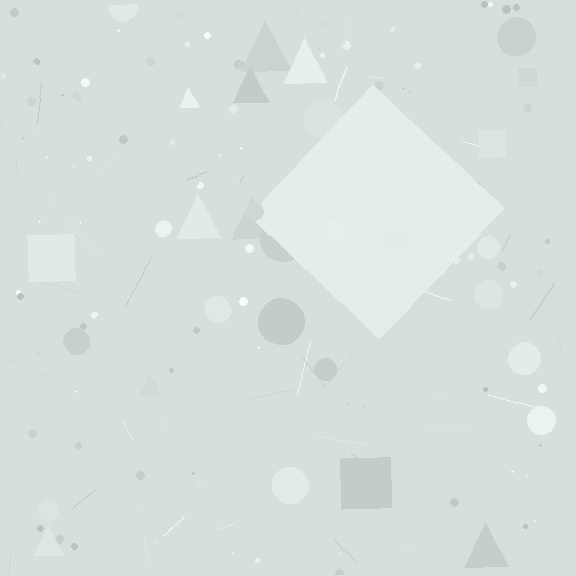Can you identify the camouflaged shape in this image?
The camouflaged shape is a diamond.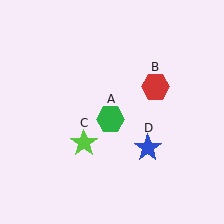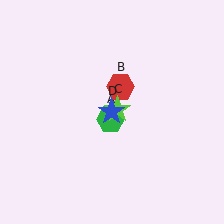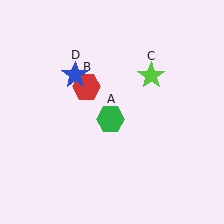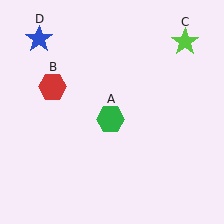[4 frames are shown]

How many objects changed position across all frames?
3 objects changed position: red hexagon (object B), lime star (object C), blue star (object D).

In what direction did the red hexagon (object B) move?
The red hexagon (object B) moved left.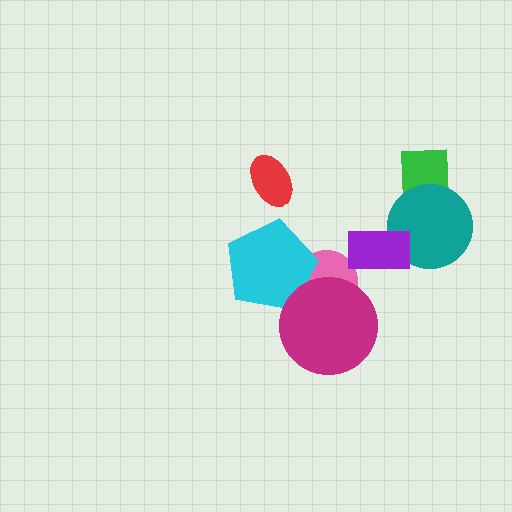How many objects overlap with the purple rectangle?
1 object overlaps with the purple rectangle.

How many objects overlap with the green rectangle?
1 object overlaps with the green rectangle.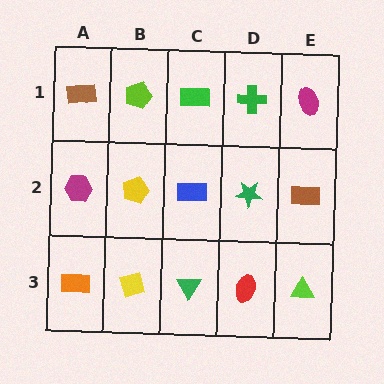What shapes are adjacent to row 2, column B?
A lime pentagon (row 1, column B), a yellow diamond (row 3, column B), a magenta hexagon (row 2, column A), a blue rectangle (row 2, column C).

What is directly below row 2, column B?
A yellow diamond.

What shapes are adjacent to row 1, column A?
A magenta hexagon (row 2, column A), a lime pentagon (row 1, column B).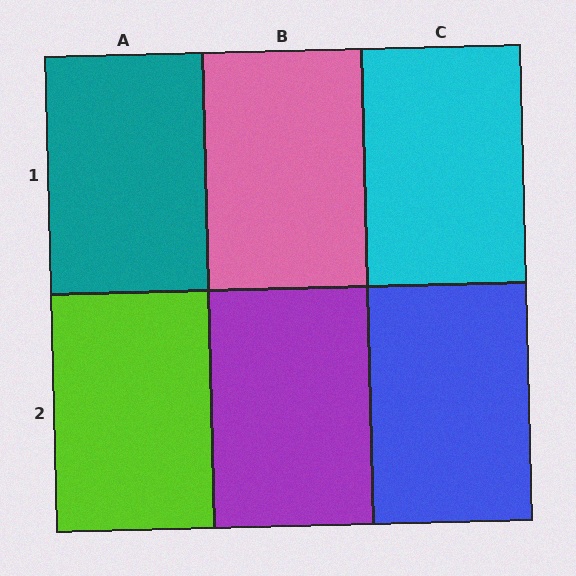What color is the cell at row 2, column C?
Blue.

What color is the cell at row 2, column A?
Lime.